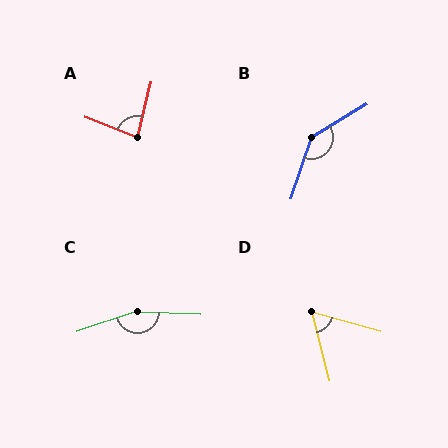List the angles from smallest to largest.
D (60°), A (83°), B (139°), C (159°).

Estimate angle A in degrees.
Approximately 83 degrees.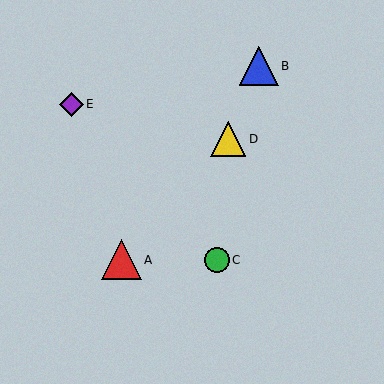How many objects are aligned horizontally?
2 objects (A, C) are aligned horizontally.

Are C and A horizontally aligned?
Yes, both are at y≈260.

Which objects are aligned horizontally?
Objects A, C are aligned horizontally.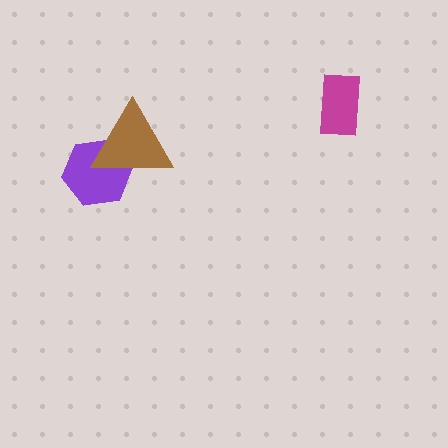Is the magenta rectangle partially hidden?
No, no other shape covers it.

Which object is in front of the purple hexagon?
The brown triangle is in front of the purple hexagon.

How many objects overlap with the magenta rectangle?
0 objects overlap with the magenta rectangle.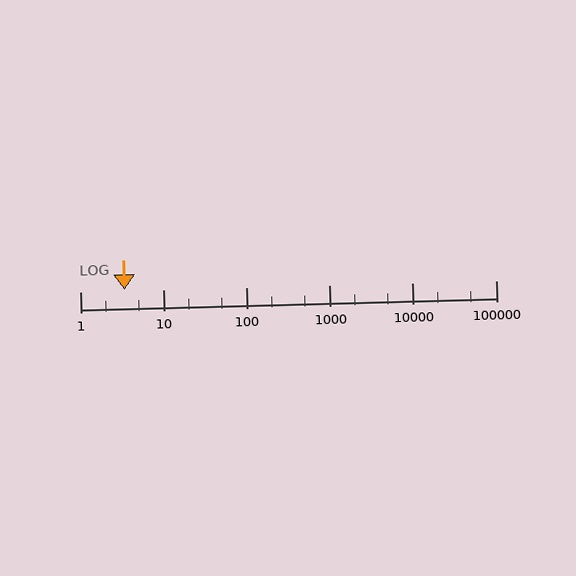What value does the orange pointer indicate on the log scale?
The pointer indicates approximately 3.4.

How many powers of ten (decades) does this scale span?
The scale spans 5 decades, from 1 to 100000.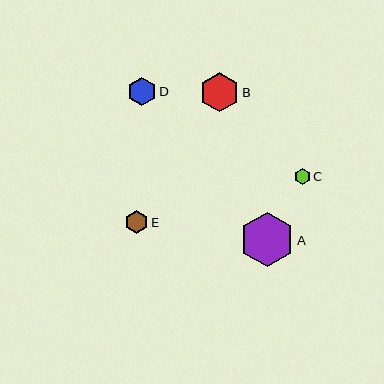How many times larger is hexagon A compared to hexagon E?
Hexagon A is approximately 2.4 times the size of hexagon E.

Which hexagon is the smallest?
Hexagon C is the smallest with a size of approximately 16 pixels.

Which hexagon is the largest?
Hexagon A is the largest with a size of approximately 55 pixels.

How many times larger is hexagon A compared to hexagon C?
Hexagon A is approximately 3.4 times the size of hexagon C.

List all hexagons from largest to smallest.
From largest to smallest: A, B, D, E, C.